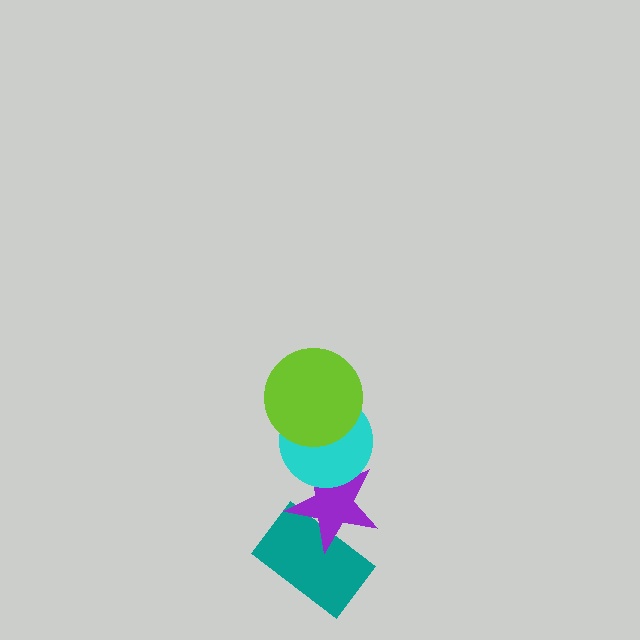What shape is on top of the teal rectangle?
The purple star is on top of the teal rectangle.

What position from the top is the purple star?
The purple star is 3rd from the top.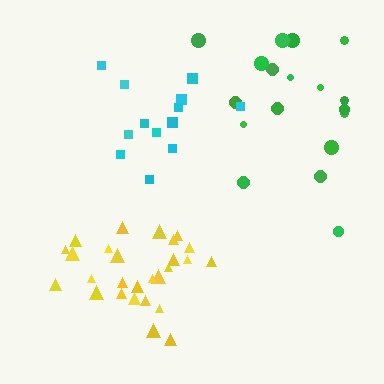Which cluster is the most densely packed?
Yellow.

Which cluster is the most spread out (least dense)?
Green.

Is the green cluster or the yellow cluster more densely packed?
Yellow.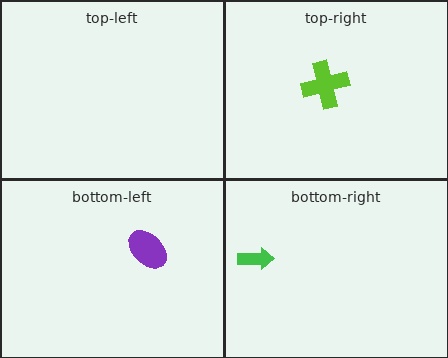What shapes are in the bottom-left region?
The purple ellipse.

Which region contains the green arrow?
The bottom-right region.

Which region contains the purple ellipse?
The bottom-left region.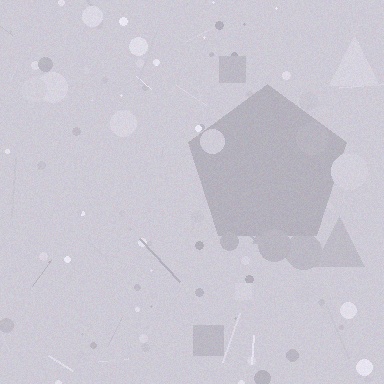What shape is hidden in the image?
A pentagon is hidden in the image.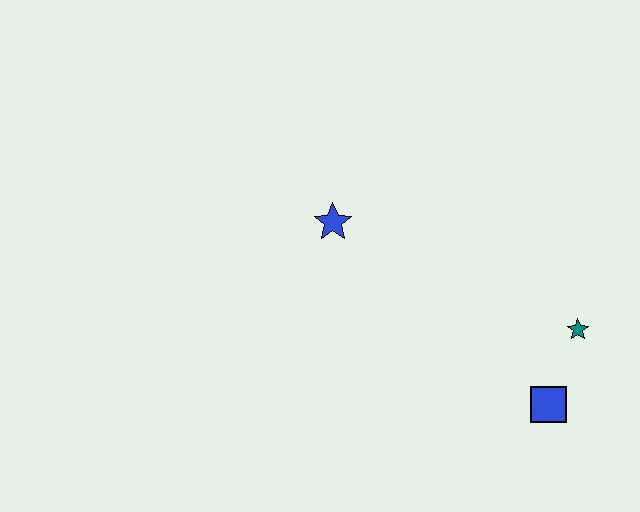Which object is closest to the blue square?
The teal star is closest to the blue square.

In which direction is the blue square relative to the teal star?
The blue square is below the teal star.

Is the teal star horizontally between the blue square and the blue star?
No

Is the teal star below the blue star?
Yes